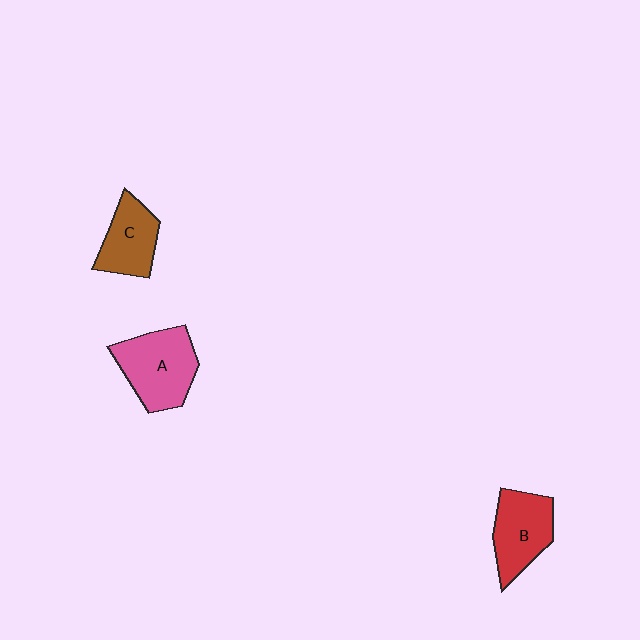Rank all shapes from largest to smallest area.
From largest to smallest: A (pink), B (red), C (brown).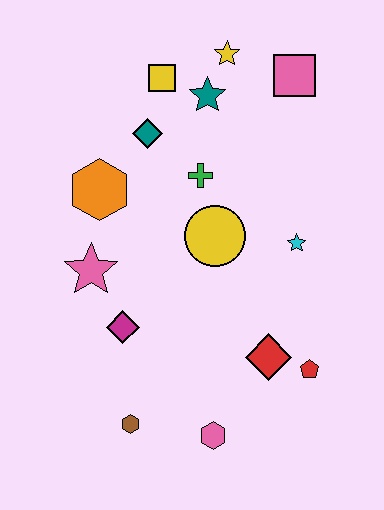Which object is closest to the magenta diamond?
The pink star is closest to the magenta diamond.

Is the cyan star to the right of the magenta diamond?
Yes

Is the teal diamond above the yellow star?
No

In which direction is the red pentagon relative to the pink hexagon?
The red pentagon is to the right of the pink hexagon.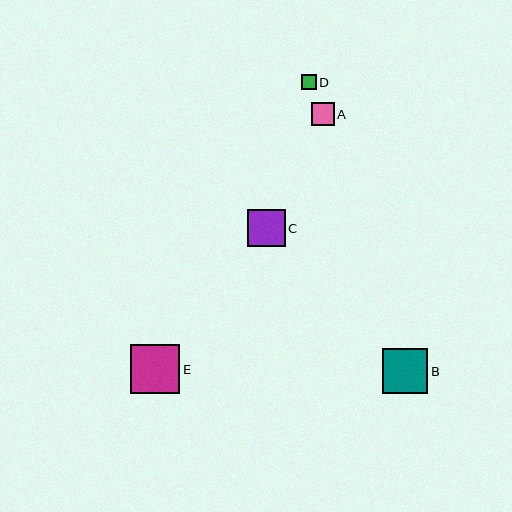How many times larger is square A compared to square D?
Square A is approximately 1.5 times the size of square D.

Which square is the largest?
Square E is the largest with a size of approximately 49 pixels.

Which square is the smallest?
Square D is the smallest with a size of approximately 15 pixels.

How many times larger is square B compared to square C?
Square B is approximately 1.2 times the size of square C.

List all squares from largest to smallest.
From largest to smallest: E, B, C, A, D.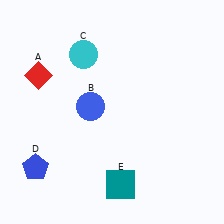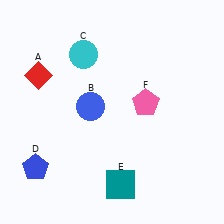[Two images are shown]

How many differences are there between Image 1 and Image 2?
There is 1 difference between the two images.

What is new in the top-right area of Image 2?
A pink pentagon (F) was added in the top-right area of Image 2.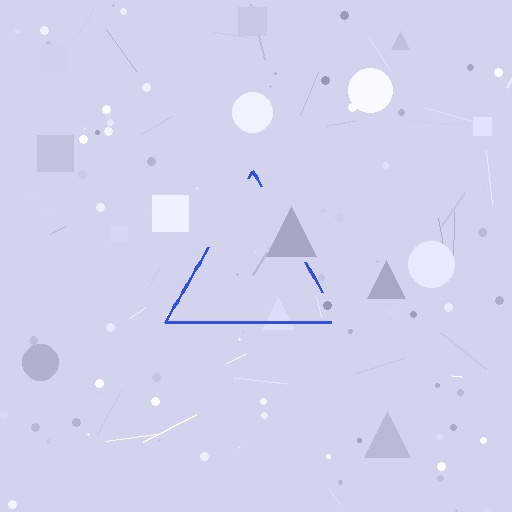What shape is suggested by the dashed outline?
The dashed outline suggests a triangle.